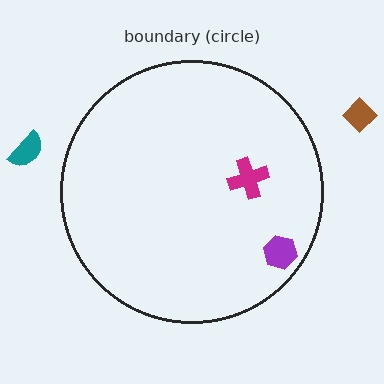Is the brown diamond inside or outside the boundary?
Outside.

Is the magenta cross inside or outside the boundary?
Inside.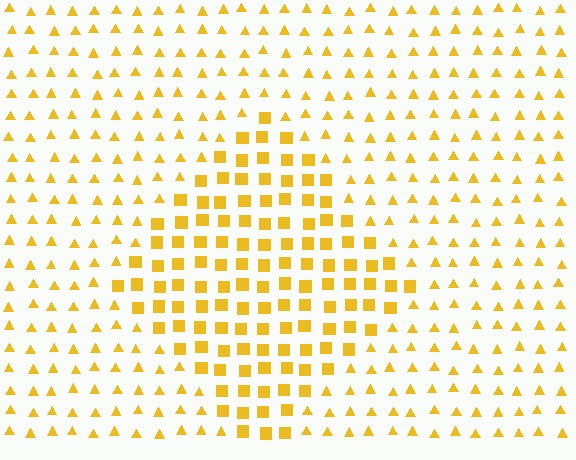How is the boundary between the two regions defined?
The boundary is defined by a change in element shape: squares inside vs. triangles outside. All elements share the same color and spacing.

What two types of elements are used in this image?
The image uses squares inside the diamond region and triangles outside it.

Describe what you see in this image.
The image is filled with small yellow elements arranged in a uniform grid. A diamond-shaped region contains squares, while the surrounding area contains triangles. The boundary is defined purely by the change in element shape.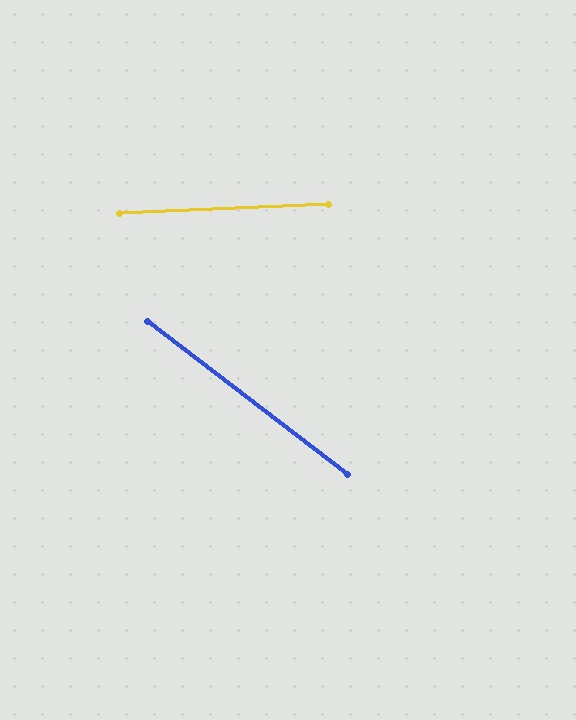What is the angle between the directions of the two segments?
Approximately 40 degrees.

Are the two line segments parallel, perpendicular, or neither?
Neither parallel nor perpendicular — they differ by about 40°.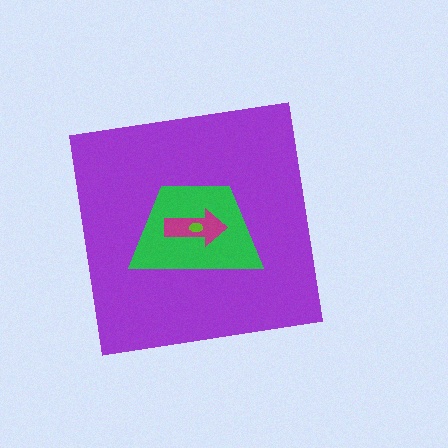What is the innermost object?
The lime ellipse.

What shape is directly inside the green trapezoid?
The magenta arrow.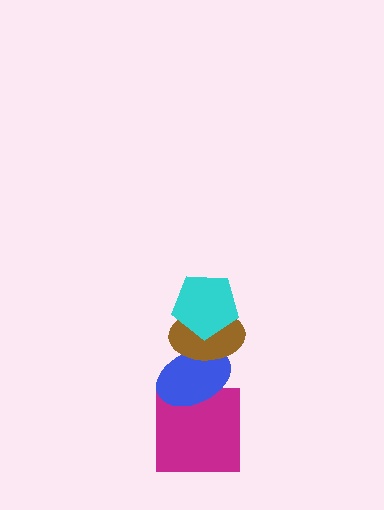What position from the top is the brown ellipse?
The brown ellipse is 2nd from the top.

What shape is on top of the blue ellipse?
The brown ellipse is on top of the blue ellipse.